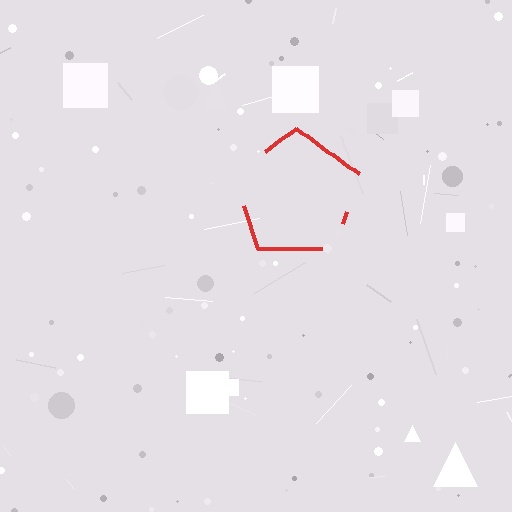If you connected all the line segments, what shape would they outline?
They would outline a pentagon.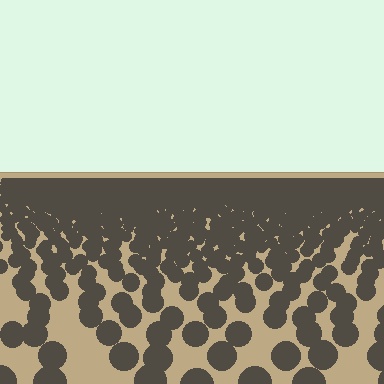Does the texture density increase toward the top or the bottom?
Density increases toward the top.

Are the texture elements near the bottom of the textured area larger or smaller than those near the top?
Larger. Near the bottom, elements are closer to the viewer and appear at a bigger on-screen size.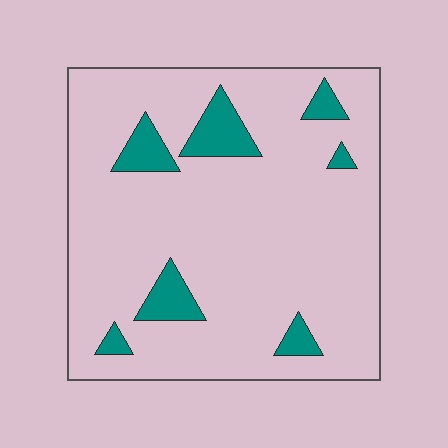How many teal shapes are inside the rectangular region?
7.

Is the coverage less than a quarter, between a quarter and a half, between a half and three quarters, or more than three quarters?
Less than a quarter.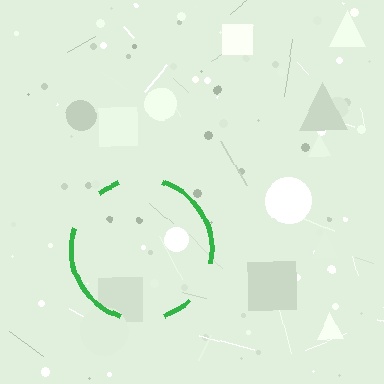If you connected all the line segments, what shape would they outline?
They would outline a circle.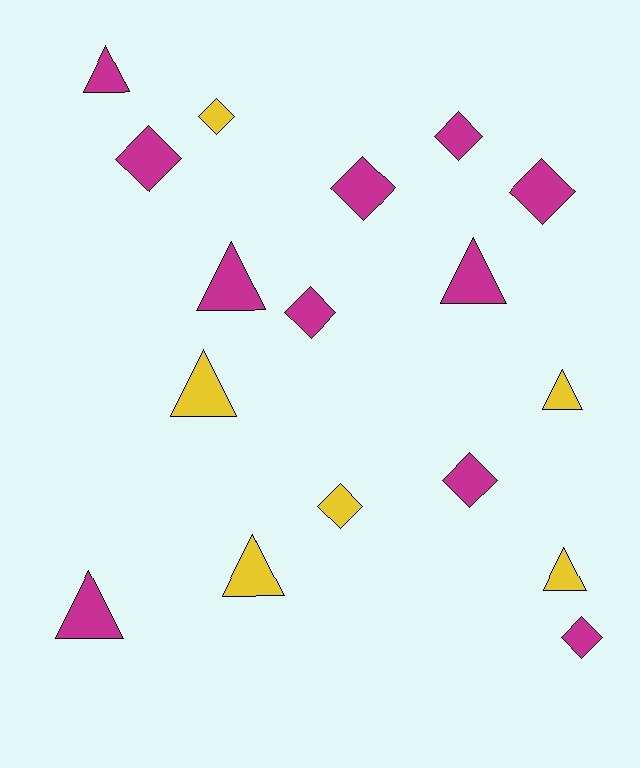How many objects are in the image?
There are 17 objects.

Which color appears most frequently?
Magenta, with 11 objects.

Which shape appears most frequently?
Diamond, with 9 objects.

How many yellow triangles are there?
There are 4 yellow triangles.